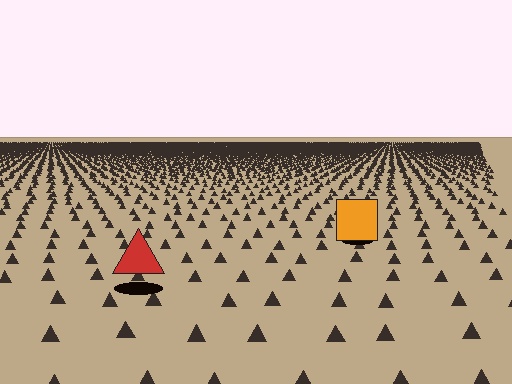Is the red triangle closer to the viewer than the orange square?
Yes. The red triangle is closer — you can tell from the texture gradient: the ground texture is coarser near it.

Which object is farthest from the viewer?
The orange square is farthest from the viewer. It appears smaller and the ground texture around it is denser.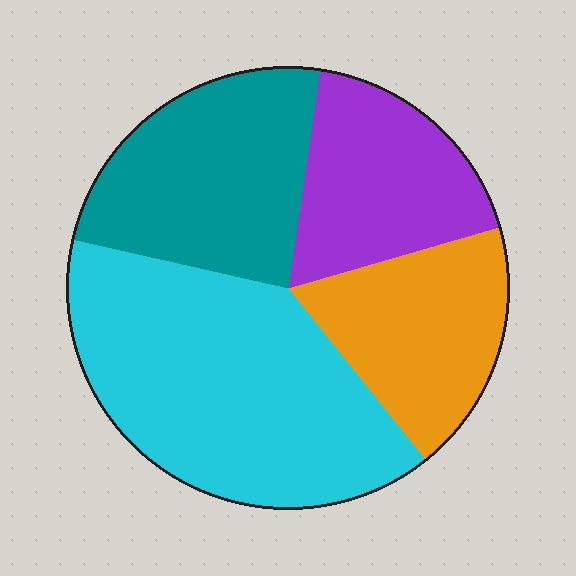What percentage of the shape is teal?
Teal takes up about one quarter (1/4) of the shape.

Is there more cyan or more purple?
Cyan.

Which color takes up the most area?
Cyan, at roughly 40%.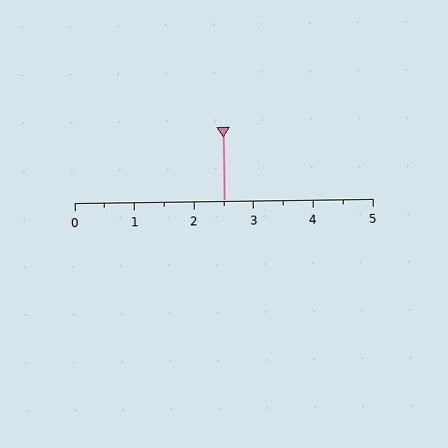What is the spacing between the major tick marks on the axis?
The major ticks are spaced 1 apart.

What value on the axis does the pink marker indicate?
The marker indicates approximately 2.5.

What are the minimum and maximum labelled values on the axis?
The axis runs from 0 to 5.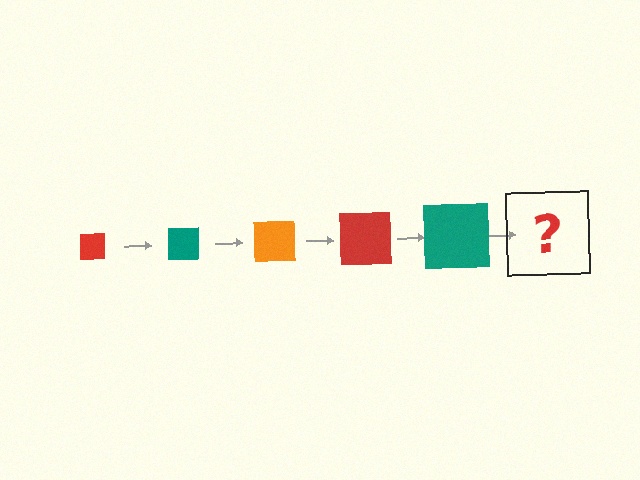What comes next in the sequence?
The next element should be an orange square, larger than the previous one.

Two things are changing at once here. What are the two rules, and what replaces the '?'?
The two rules are that the square grows larger each step and the color cycles through red, teal, and orange. The '?' should be an orange square, larger than the previous one.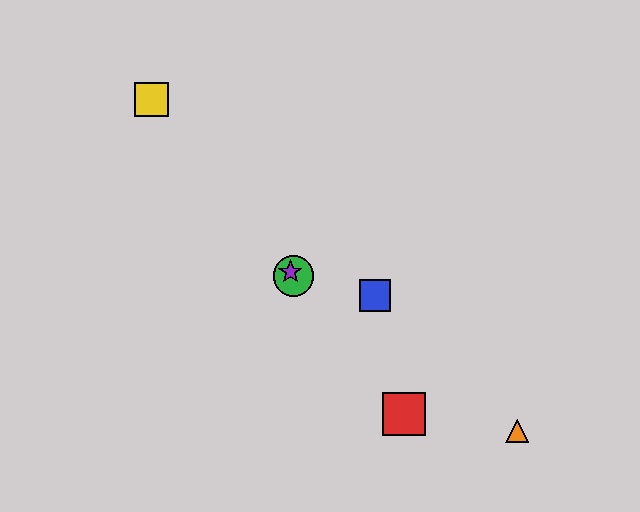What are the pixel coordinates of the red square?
The red square is at (404, 414).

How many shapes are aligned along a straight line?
4 shapes (the red square, the green circle, the yellow square, the purple star) are aligned along a straight line.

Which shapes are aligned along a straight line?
The red square, the green circle, the yellow square, the purple star are aligned along a straight line.